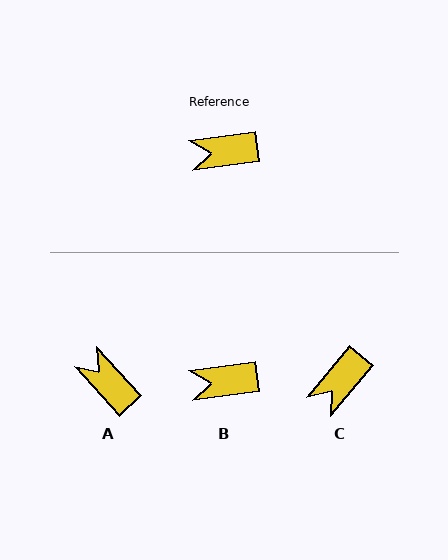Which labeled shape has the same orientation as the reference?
B.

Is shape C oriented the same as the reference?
No, it is off by about 42 degrees.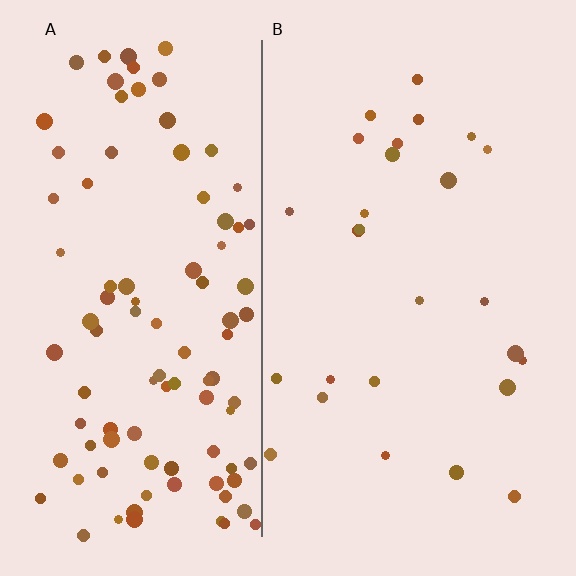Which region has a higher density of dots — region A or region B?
A (the left).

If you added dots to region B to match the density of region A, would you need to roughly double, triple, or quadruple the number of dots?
Approximately quadruple.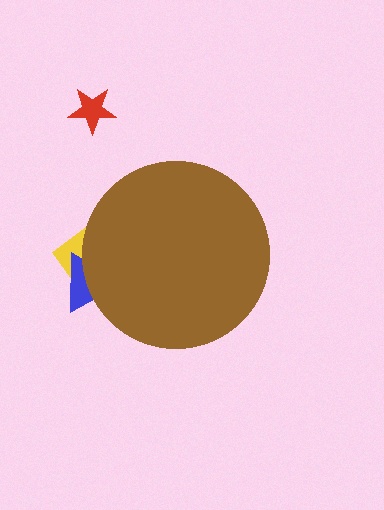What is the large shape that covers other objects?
A brown circle.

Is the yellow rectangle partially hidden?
Yes, the yellow rectangle is partially hidden behind the brown circle.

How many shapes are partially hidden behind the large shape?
2 shapes are partially hidden.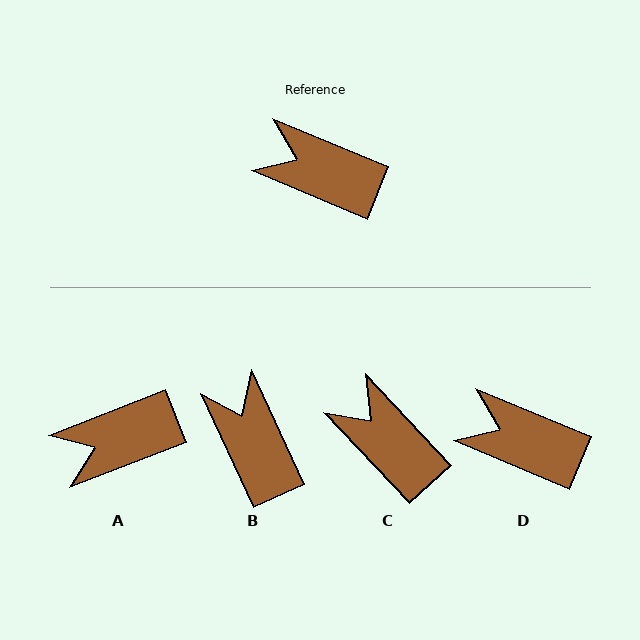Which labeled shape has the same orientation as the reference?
D.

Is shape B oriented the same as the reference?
No, it is off by about 43 degrees.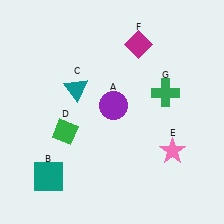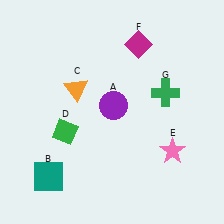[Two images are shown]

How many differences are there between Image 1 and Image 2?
There is 1 difference between the two images.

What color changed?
The triangle (C) changed from teal in Image 1 to orange in Image 2.